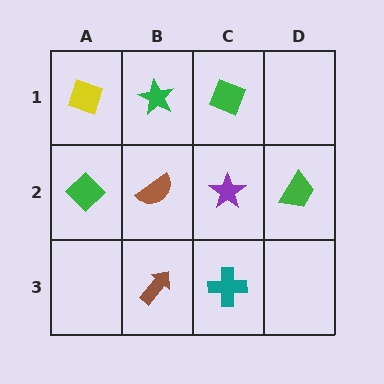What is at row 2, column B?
A brown semicircle.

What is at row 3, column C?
A teal cross.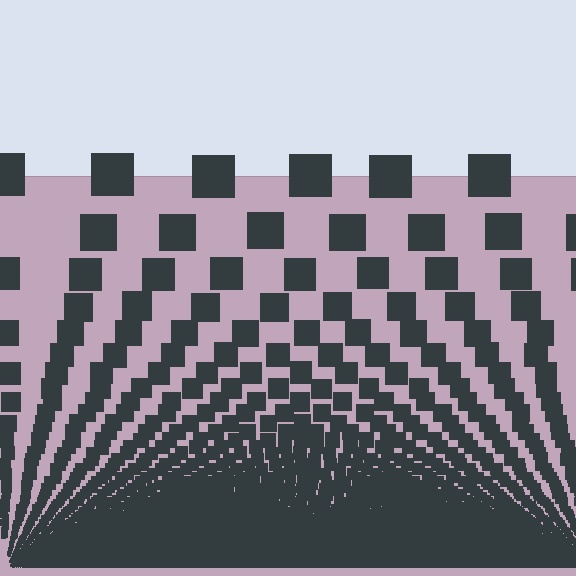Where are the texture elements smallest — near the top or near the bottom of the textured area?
Near the bottom.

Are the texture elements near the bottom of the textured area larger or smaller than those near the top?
Smaller. The gradient is inverted — elements near the bottom are smaller and denser.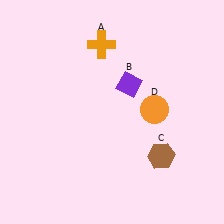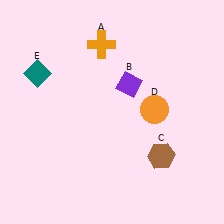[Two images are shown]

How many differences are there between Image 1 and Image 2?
There is 1 difference between the two images.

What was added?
A teal diamond (E) was added in Image 2.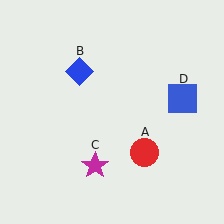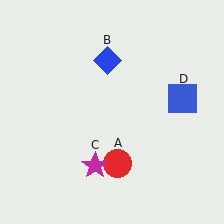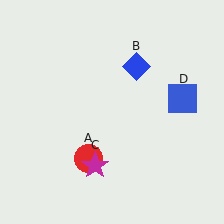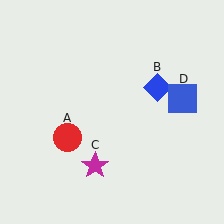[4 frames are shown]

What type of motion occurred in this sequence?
The red circle (object A), blue diamond (object B) rotated clockwise around the center of the scene.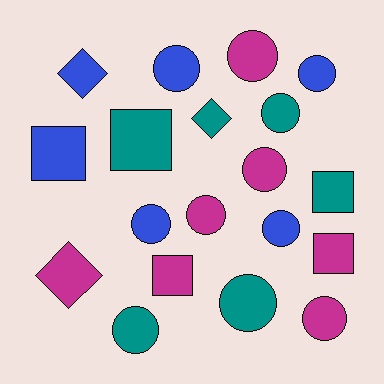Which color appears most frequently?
Magenta, with 7 objects.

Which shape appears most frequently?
Circle, with 11 objects.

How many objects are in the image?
There are 19 objects.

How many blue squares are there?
There is 1 blue square.